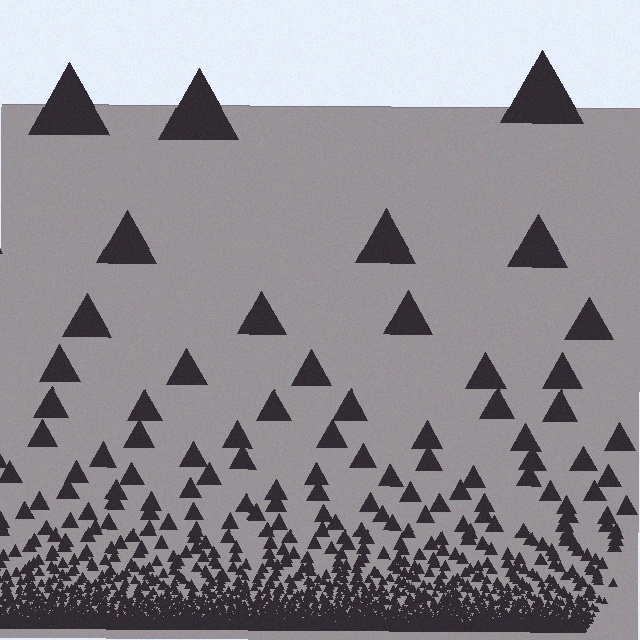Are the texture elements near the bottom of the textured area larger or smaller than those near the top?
Smaller. The gradient is inverted — elements near the bottom are smaller and denser.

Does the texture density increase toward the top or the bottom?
Density increases toward the bottom.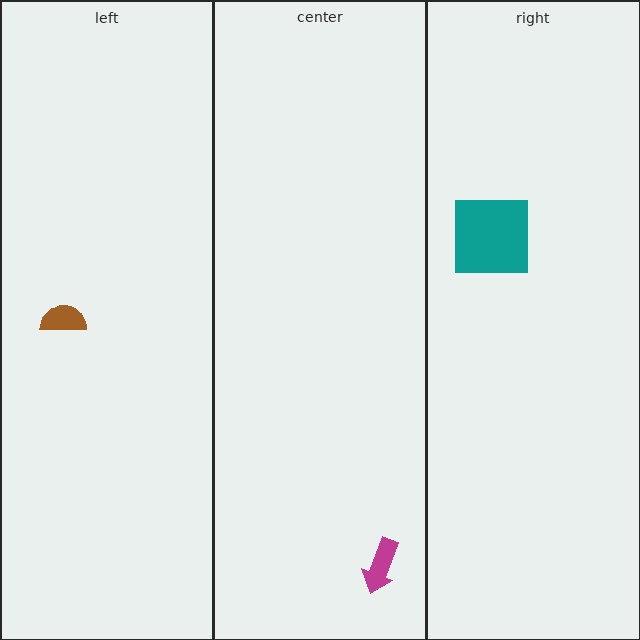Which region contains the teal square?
The right region.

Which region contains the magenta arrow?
The center region.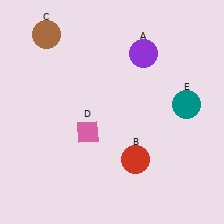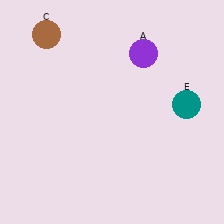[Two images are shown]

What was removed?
The red circle (B), the pink diamond (D) were removed in Image 2.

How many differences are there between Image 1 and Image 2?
There are 2 differences between the two images.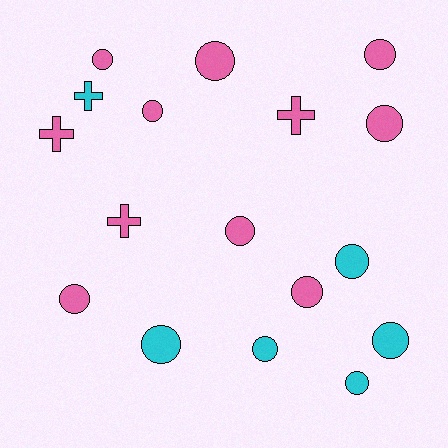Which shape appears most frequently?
Circle, with 13 objects.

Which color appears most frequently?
Pink, with 11 objects.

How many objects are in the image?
There are 17 objects.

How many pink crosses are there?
There are 3 pink crosses.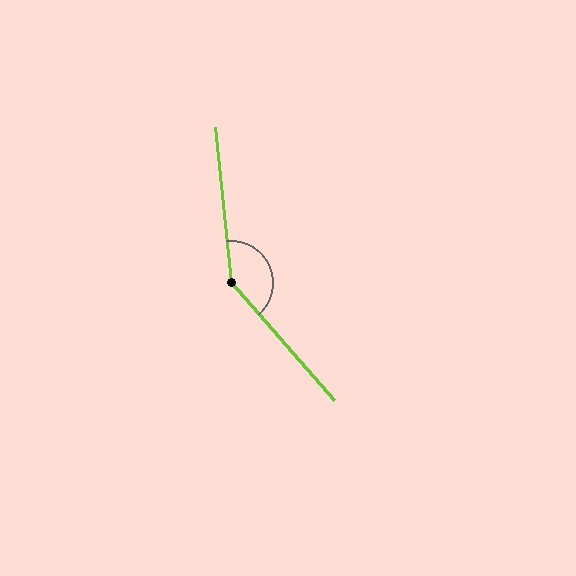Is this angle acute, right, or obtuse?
It is obtuse.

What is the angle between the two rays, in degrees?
Approximately 144 degrees.